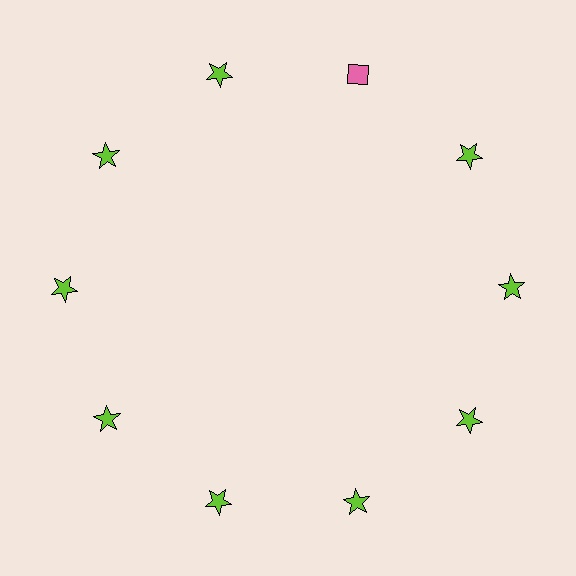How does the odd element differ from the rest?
It differs in both color (pink instead of lime) and shape (diamond instead of star).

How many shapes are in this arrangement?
There are 10 shapes arranged in a ring pattern.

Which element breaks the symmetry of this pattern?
The pink diamond at roughly the 1 o'clock position breaks the symmetry. All other shapes are lime stars.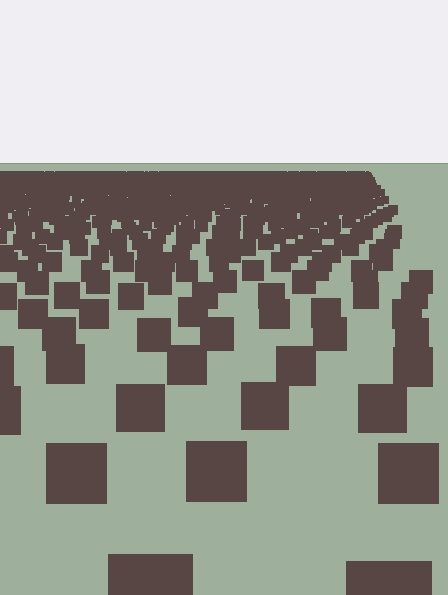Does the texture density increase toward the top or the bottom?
Density increases toward the top.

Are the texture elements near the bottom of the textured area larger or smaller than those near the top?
Larger. Near the bottom, elements are closer to the viewer and appear at a bigger on-screen size.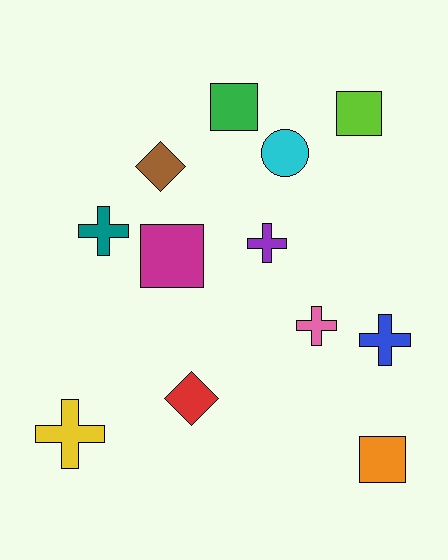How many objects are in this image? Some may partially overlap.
There are 12 objects.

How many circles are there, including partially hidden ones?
There is 1 circle.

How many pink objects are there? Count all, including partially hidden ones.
There is 1 pink object.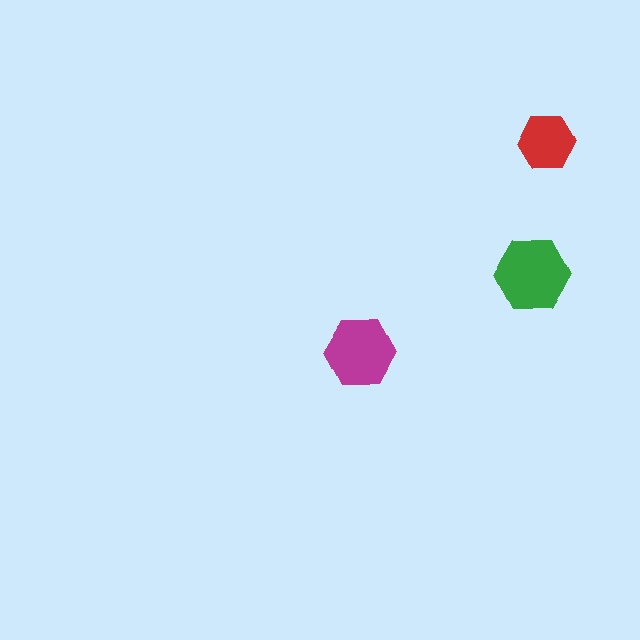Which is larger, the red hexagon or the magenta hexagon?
The magenta one.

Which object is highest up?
The red hexagon is topmost.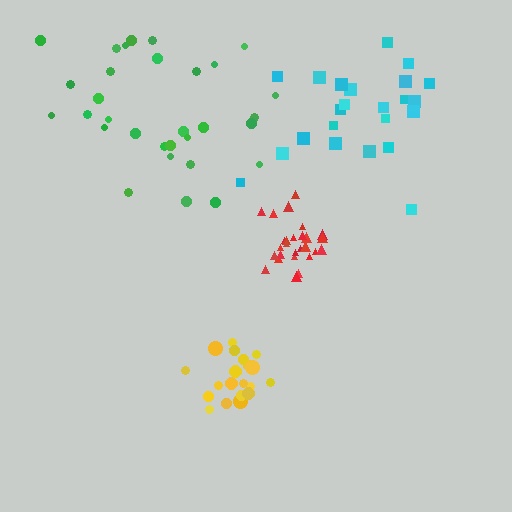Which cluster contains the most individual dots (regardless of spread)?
Green (31).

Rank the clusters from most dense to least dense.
red, yellow, cyan, green.